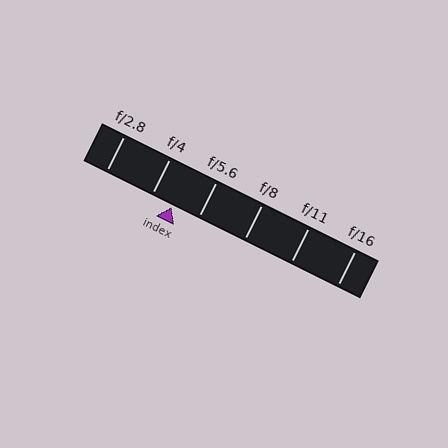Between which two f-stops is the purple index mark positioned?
The index mark is between f/4 and f/5.6.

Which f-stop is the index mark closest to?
The index mark is closest to f/4.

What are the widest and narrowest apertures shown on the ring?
The widest aperture shown is f/2.8 and the narrowest is f/16.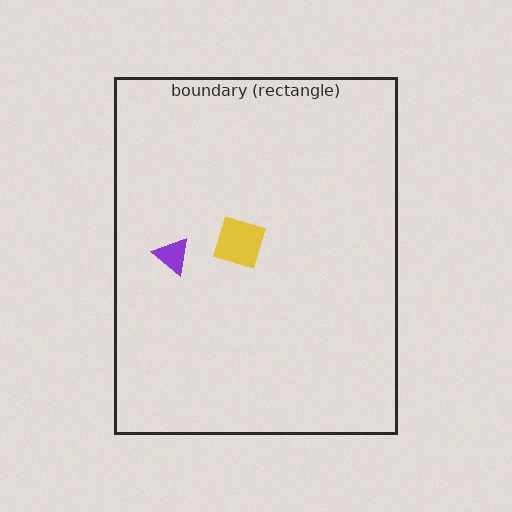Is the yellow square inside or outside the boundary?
Inside.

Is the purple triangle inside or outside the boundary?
Inside.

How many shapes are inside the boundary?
2 inside, 0 outside.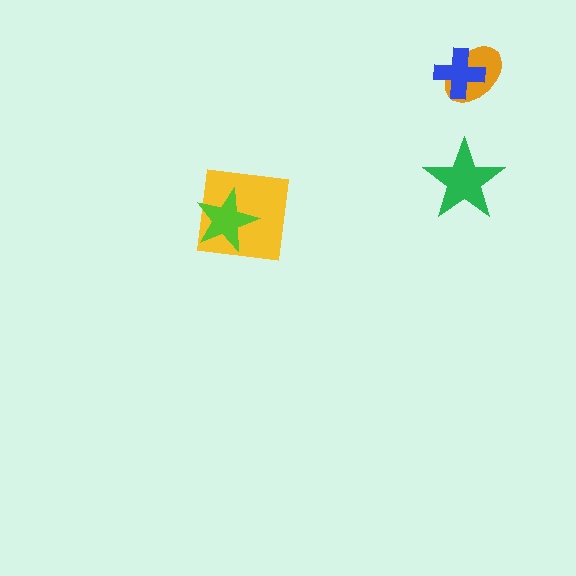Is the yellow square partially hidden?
Yes, it is partially covered by another shape.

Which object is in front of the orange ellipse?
The blue cross is in front of the orange ellipse.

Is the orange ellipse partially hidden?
Yes, it is partially covered by another shape.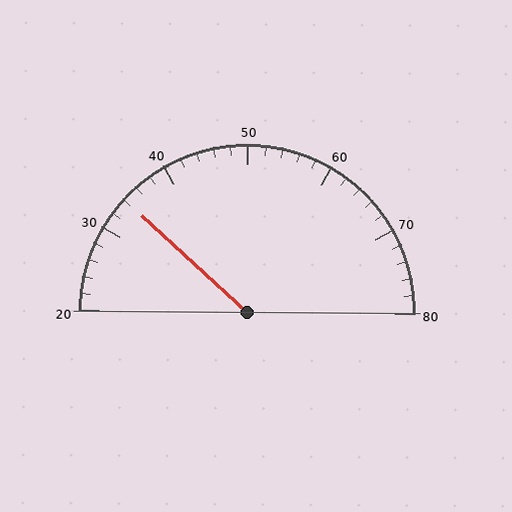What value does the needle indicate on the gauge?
The needle indicates approximately 34.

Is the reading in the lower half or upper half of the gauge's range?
The reading is in the lower half of the range (20 to 80).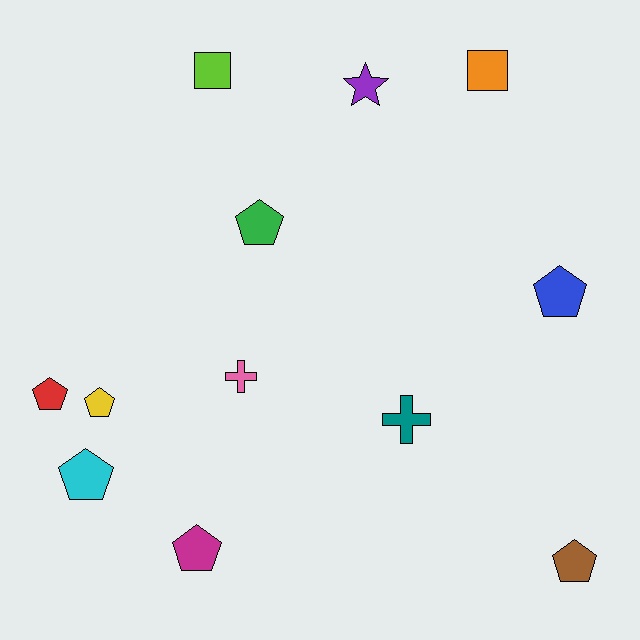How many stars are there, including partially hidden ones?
There is 1 star.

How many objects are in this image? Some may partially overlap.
There are 12 objects.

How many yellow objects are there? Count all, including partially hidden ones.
There is 1 yellow object.